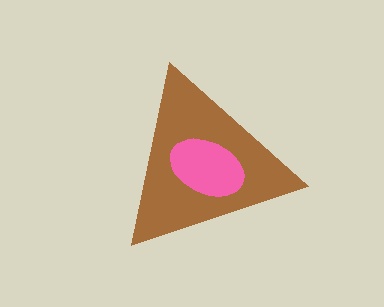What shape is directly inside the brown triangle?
The pink ellipse.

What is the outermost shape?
The brown triangle.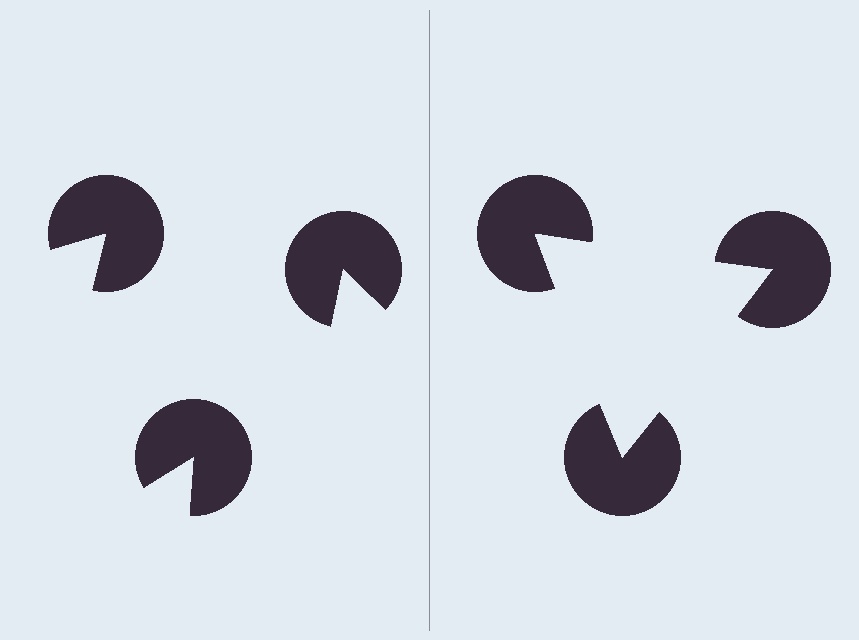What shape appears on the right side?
An illusory triangle.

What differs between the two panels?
The pac-man discs are positioned identically on both sides; only the wedge orientations differ. On the right they align to a triangle; on the left they are misaligned.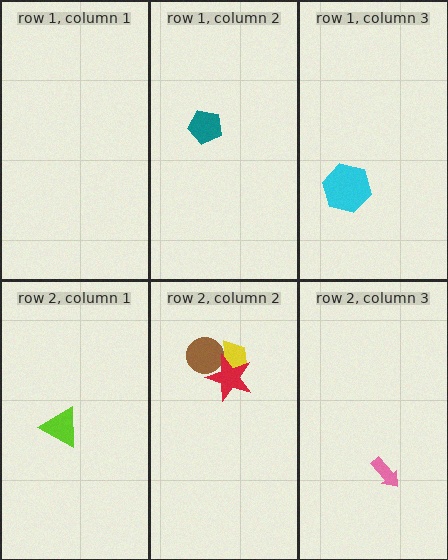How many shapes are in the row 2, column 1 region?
1.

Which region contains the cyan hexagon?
The row 1, column 3 region.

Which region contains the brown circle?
The row 2, column 2 region.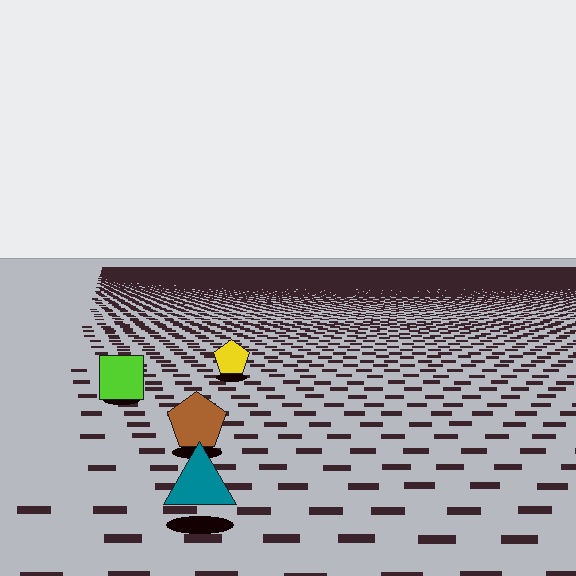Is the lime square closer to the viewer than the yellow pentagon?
Yes. The lime square is closer — you can tell from the texture gradient: the ground texture is coarser near it.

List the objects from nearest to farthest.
From nearest to farthest: the teal triangle, the brown pentagon, the lime square, the yellow pentagon.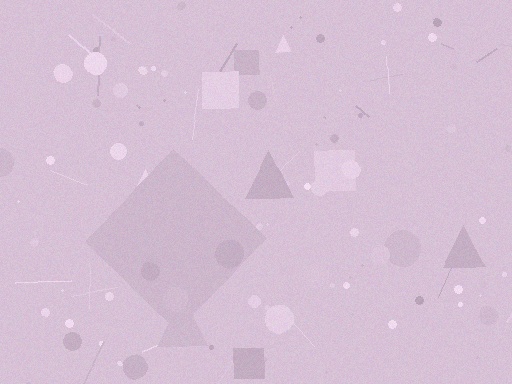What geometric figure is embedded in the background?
A diamond is embedded in the background.